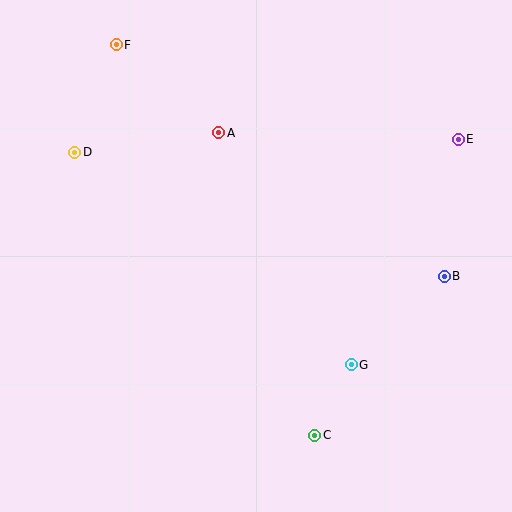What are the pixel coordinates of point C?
Point C is at (315, 435).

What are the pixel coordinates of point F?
Point F is at (116, 45).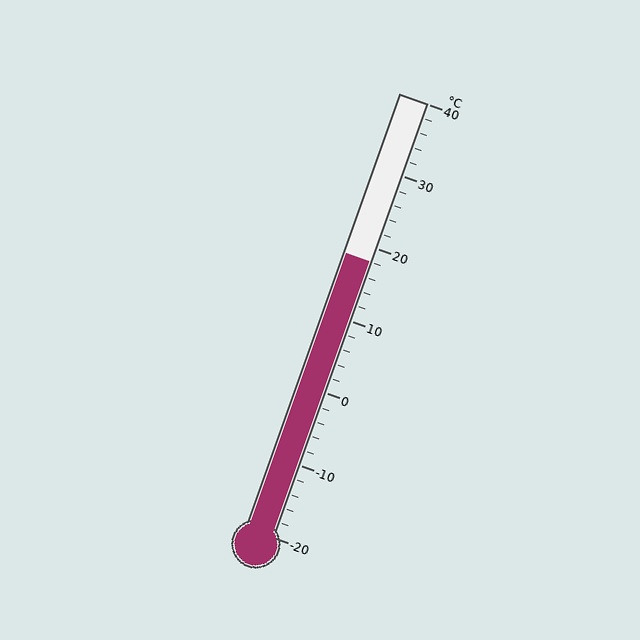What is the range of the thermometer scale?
The thermometer scale ranges from -20°C to 40°C.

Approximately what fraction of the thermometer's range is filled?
The thermometer is filled to approximately 65% of its range.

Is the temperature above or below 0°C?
The temperature is above 0°C.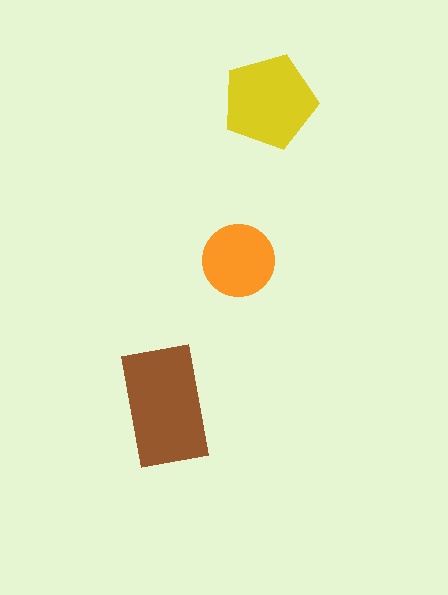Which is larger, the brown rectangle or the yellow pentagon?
The brown rectangle.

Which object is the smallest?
The orange circle.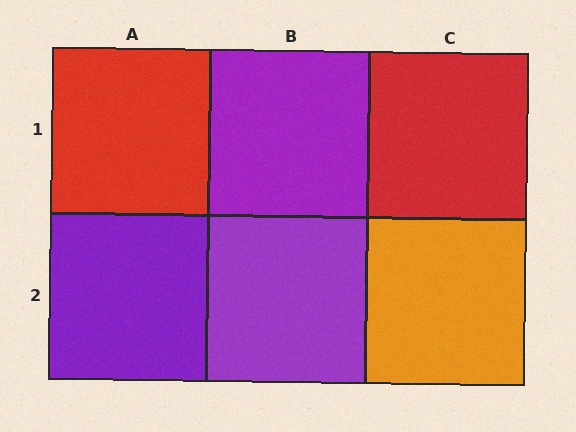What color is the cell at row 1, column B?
Purple.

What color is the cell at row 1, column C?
Red.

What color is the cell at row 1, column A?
Red.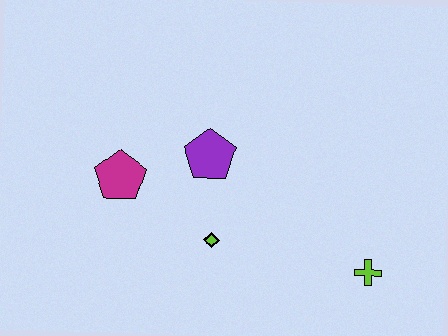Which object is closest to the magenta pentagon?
The purple pentagon is closest to the magenta pentagon.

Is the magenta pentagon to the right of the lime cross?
No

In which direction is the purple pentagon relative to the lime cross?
The purple pentagon is to the left of the lime cross.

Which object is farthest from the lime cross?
The magenta pentagon is farthest from the lime cross.